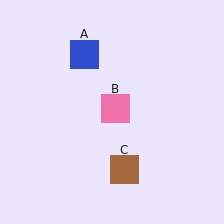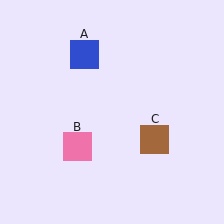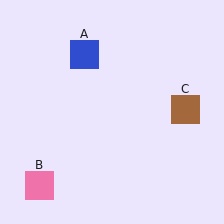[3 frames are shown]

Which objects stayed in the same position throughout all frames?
Blue square (object A) remained stationary.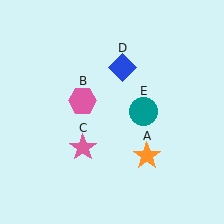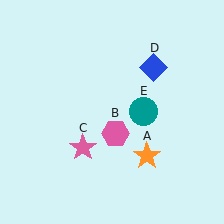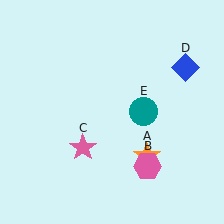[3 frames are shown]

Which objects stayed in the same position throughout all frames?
Orange star (object A) and pink star (object C) and teal circle (object E) remained stationary.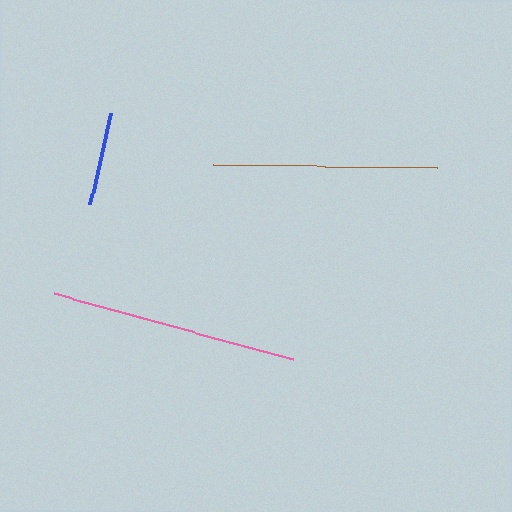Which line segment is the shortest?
The blue line is the shortest at approximately 94 pixels.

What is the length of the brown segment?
The brown segment is approximately 224 pixels long.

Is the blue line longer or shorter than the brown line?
The brown line is longer than the blue line.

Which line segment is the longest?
The pink line is the longest at approximately 248 pixels.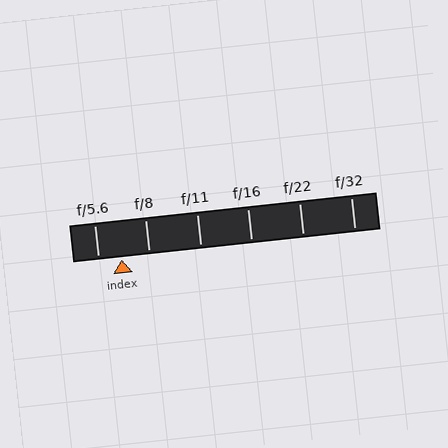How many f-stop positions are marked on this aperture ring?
There are 6 f-stop positions marked.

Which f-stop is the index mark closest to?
The index mark is closest to f/5.6.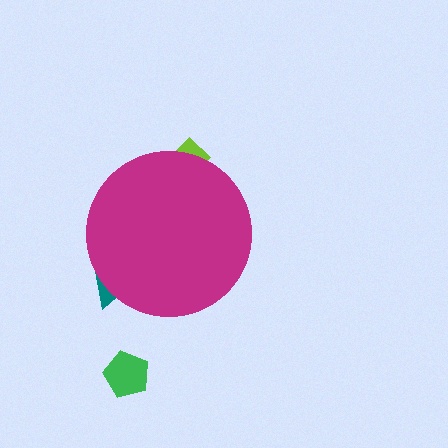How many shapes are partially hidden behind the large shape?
2 shapes are partially hidden.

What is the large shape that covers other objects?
A magenta circle.